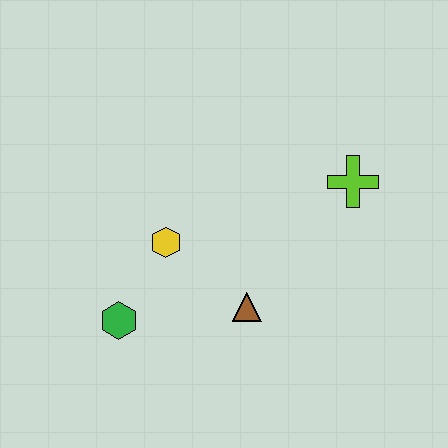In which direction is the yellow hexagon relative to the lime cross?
The yellow hexagon is to the left of the lime cross.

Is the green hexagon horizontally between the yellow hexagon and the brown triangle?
No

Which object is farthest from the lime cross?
The green hexagon is farthest from the lime cross.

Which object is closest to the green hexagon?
The yellow hexagon is closest to the green hexagon.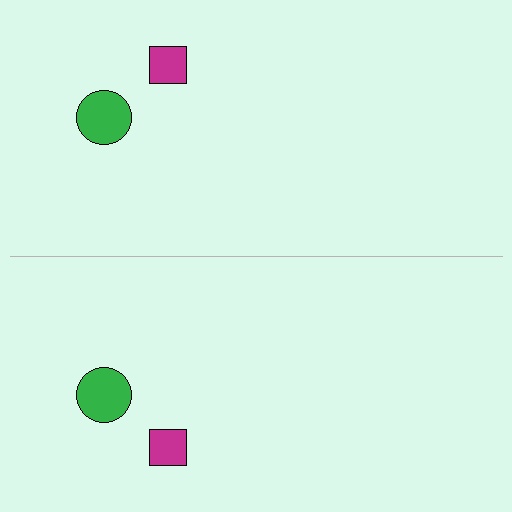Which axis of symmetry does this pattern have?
The pattern has a horizontal axis of symmetry running through the center of the image.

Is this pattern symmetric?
Yes, this pattern has bilateral (reflection) symmetry.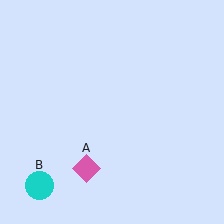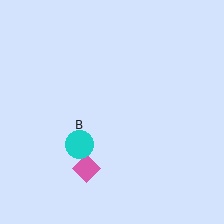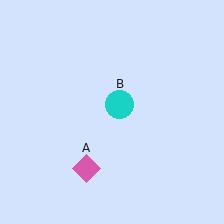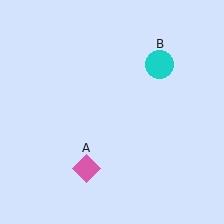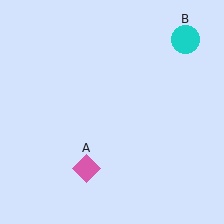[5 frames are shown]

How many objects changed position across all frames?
1 object changed position: cyan circle (object B).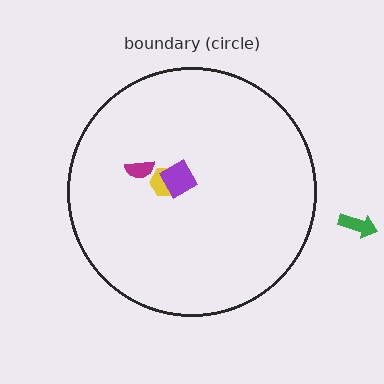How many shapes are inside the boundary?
3 inside, 1 outside.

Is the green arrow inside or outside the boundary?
Outside.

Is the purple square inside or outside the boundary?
Inside.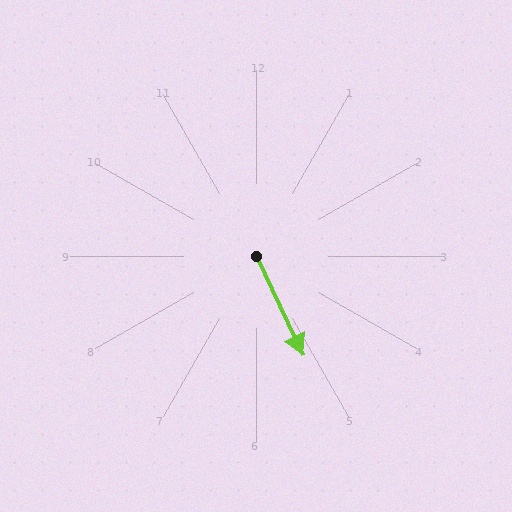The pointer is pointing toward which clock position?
Roughly 5 o'clock.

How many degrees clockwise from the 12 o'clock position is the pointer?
Approximately 154 degrees.